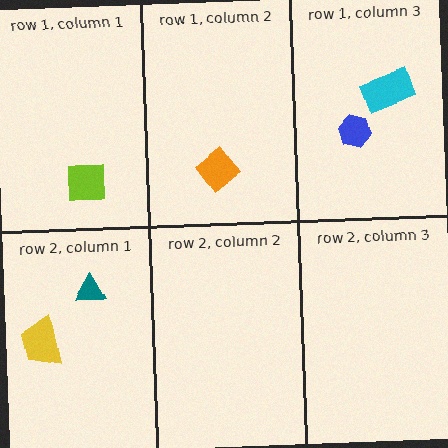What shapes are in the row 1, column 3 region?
The cyan rectangle, the blue hexagon.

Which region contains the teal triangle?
The row 2, column 1 region.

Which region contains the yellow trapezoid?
The row 2, column 1 region.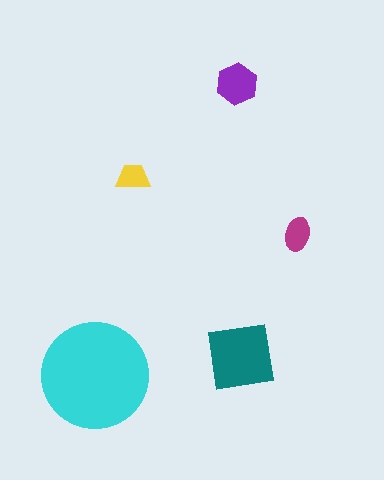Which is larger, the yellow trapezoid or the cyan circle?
The cyan circle.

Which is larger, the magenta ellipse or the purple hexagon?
The purple hexagon.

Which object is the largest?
The cyan circle.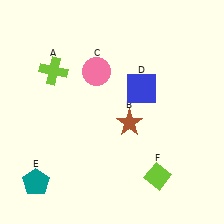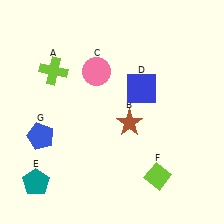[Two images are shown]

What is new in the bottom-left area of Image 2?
A blue pentagon (G) was added in the bottom-left area of Image 2.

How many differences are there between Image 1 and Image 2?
There is 1 difference between the two images.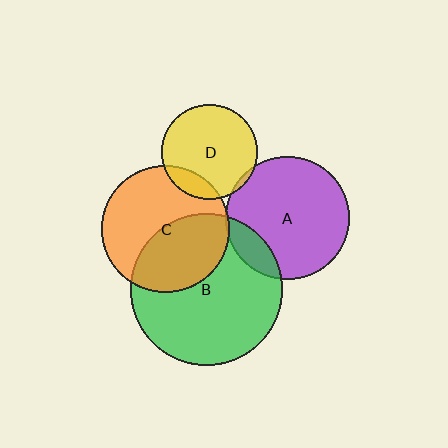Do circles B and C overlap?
Yes.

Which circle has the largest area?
Circle B (green).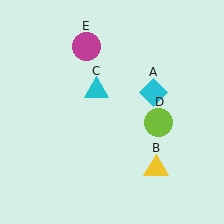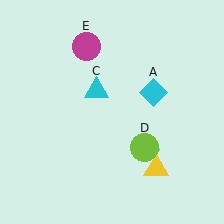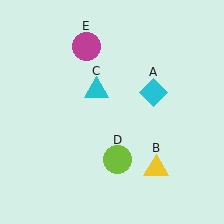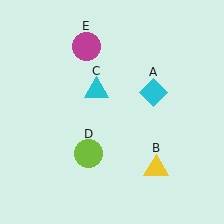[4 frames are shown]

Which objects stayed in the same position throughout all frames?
Cyan diamond (object A) and yellow triangle (object B) and cyan triangle (object C) and magenta circle (object E) remained stationary.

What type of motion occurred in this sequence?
The lime circle (object D) rotated clockwise around the center of the scene.